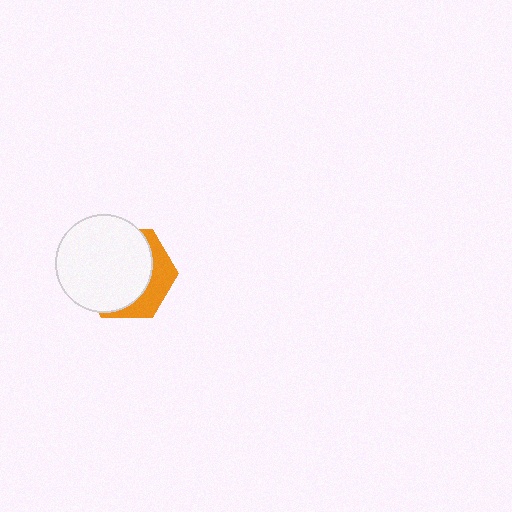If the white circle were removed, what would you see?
You would see the complete orange hexagon.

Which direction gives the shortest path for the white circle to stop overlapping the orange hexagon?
Moving toward the upper-left gives the shortest separation.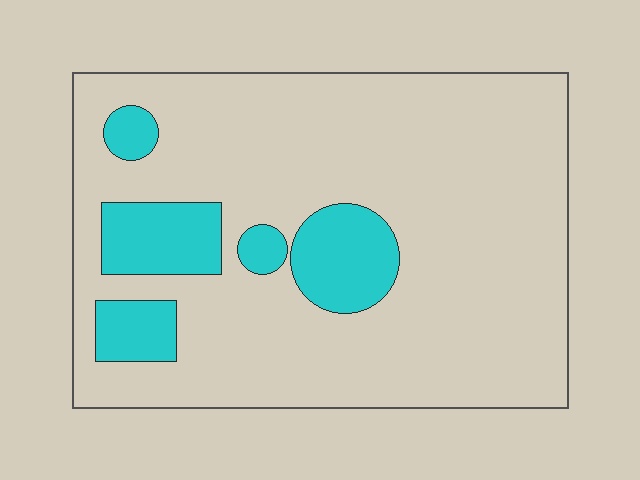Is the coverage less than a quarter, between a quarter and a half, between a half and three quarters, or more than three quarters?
Less than a quarter.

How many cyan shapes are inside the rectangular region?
5.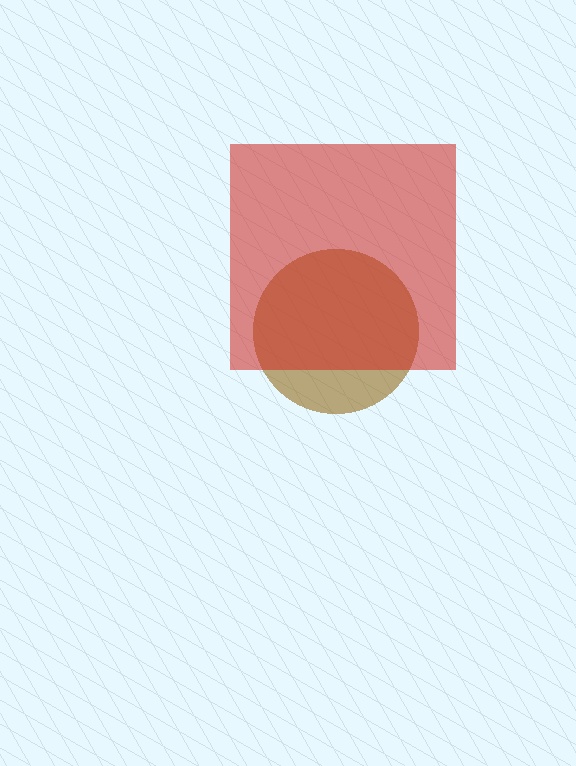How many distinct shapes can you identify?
There are 2 distinct shapes: a brown circle, a red square.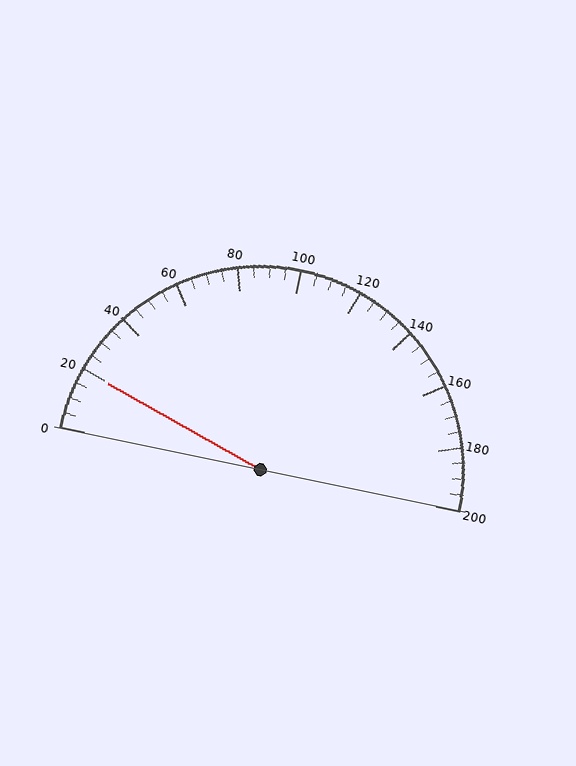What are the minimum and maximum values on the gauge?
The gauge ranges from 0 to 200.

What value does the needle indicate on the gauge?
The needle indicates approximately 20.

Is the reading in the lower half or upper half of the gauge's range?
The reading is in the lower half of the range (0 to 200).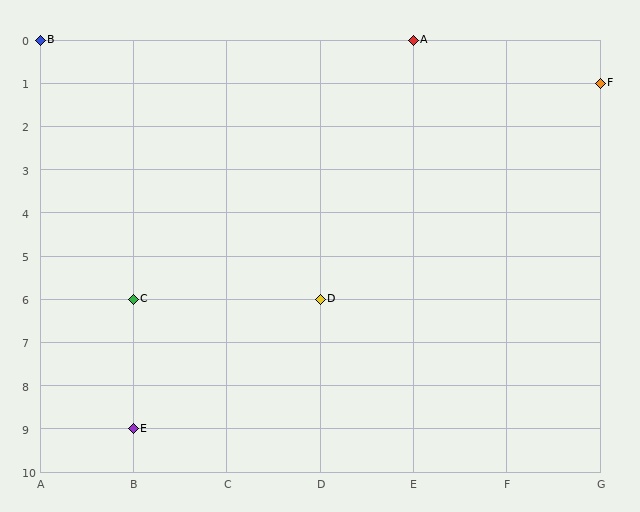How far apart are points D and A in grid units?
Points D and A are 1 column and 6 rows apart (about 6.1 grid units diagonally).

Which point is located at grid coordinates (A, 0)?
Point B is at (A, 0).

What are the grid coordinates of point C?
Point C is at grid coordinates (B, 6).